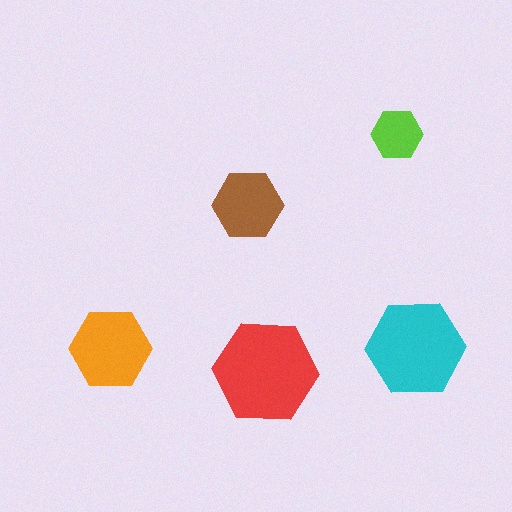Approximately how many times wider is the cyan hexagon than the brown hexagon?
About 1.5 times wider.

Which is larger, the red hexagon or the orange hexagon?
The red one.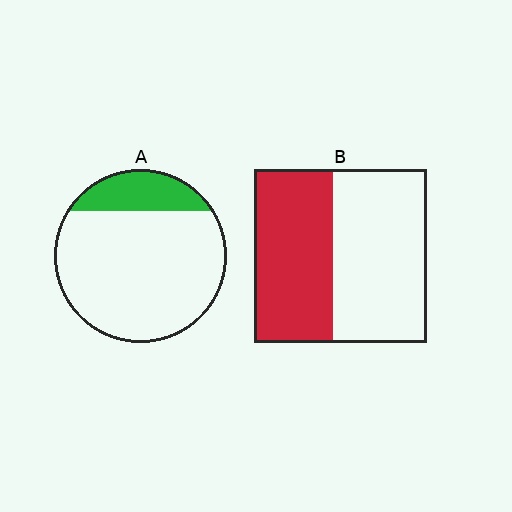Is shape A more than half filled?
No.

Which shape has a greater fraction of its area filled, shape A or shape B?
Shape B.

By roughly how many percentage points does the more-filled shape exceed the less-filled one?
By roughly 25 percentage points (B over A).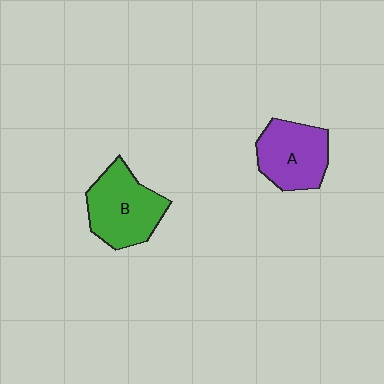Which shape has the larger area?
Shape B (green).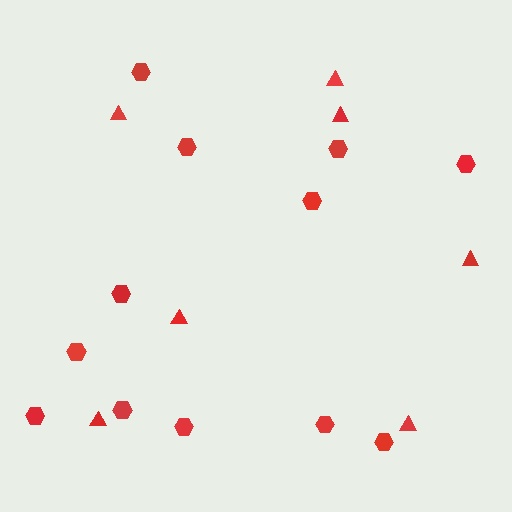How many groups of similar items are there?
There are 2 groups: one group of hexagons (12) and one group of triangles (7).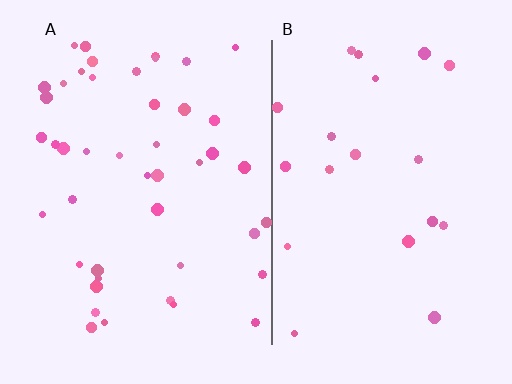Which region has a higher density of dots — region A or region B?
A (the left).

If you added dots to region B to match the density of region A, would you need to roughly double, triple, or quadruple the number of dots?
Approximately double.